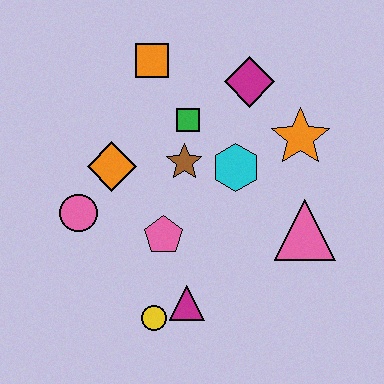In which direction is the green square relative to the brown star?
The green square is above the brown star.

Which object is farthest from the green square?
The yellow circle is farthest from the green square.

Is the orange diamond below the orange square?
Yes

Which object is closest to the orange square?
The green square is closest to the orange square.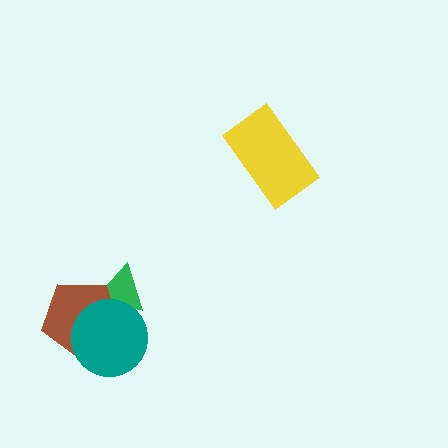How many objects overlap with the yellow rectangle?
0 objects overlap with the yellow rectangle.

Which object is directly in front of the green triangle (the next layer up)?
The brown pentagon is directly in front of the green triangle.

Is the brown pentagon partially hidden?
Yes, it is partially covered by another shape.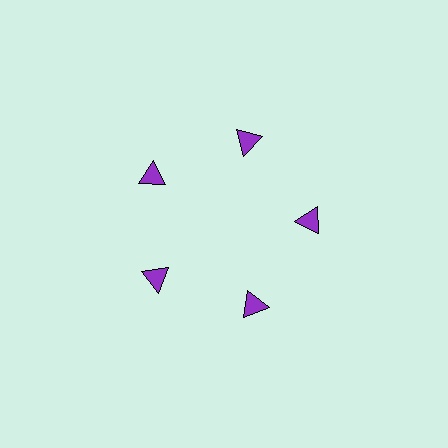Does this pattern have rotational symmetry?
Yes, this pattern has 5-fold rotational symmetry. It looks the same after rotating 72 degrees around the center.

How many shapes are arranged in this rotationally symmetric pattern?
There are 5 shapes, arranged in 5 groups of 1.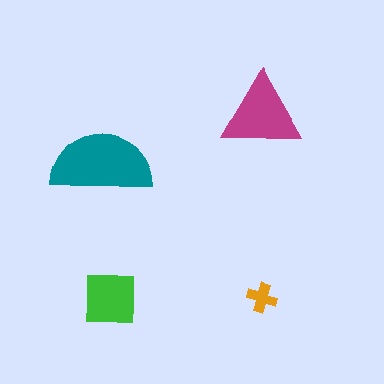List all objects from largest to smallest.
The teal semicircle, the magenta triangle, the green square, the orange cross.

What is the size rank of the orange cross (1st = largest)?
4th.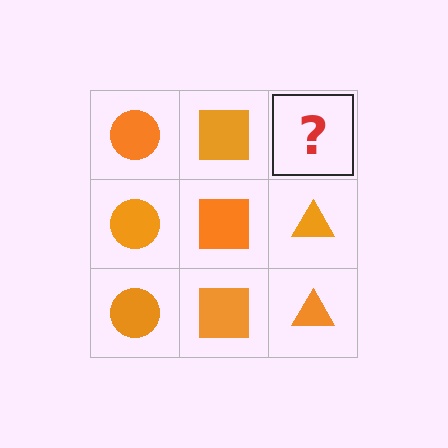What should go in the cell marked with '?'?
The missing cell should contain an orange triangle.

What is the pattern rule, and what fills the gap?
The rule is that each column has a consistent shape. The gap should be filled with an orange triangle.